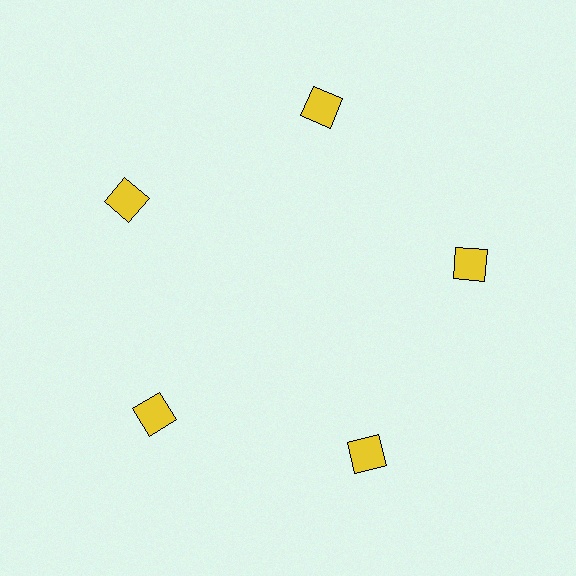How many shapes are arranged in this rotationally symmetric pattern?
There are 5 shapes, arranged in 5 groups of 1.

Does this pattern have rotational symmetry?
Yes, this pattern has 5-fold rotational symmetry. It looks the same after rotating 72 degrees around the center.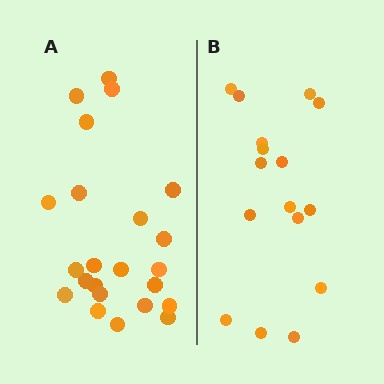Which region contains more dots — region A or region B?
Region A (the left region) has more dots.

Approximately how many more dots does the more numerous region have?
Region A has roughly 8 or so more dots than region B.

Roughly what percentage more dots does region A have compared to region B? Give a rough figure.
About 45% more.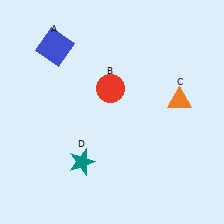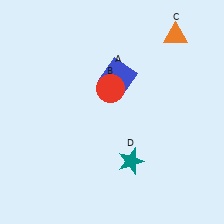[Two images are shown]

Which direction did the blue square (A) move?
The blue square (A) moved right.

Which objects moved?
The objects that moved are: the blue square (A), the orange triangle (C), the teal star (D).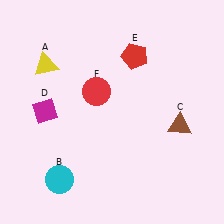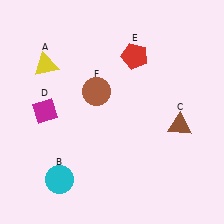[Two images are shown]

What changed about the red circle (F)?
In Image 1, F is red. In Image 2, it changed to brown.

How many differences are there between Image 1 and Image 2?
There is 1 difference between the two images.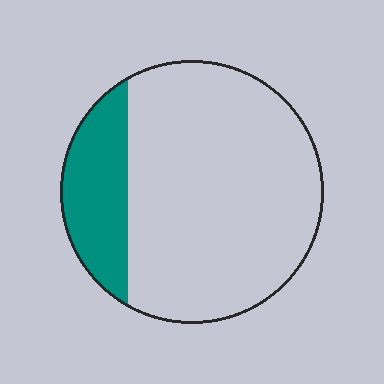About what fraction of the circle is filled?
About one fifth (1/5).